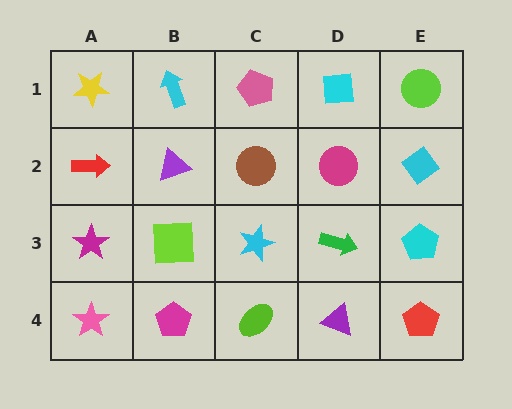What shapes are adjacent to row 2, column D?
A cyan square (row 1, column D), a green arrow (row 3, column D), a brown circle (row 2, column C), a cyan diamond (row 2, column E).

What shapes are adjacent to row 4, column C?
A cyan star (row 3, column C), a magenta pentagon (row 4, column B), a purple triangle (row 4, column D).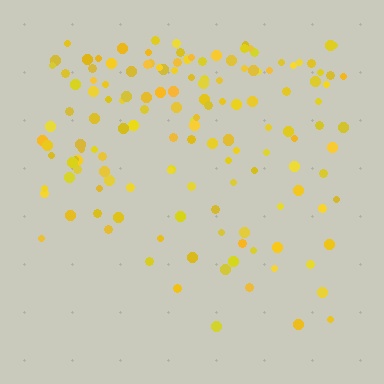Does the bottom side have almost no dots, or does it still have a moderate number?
Still a moderate number, just noticeably fewer than the top.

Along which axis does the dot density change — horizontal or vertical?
Vertical.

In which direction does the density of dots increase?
From bottom to top, with the top side densest.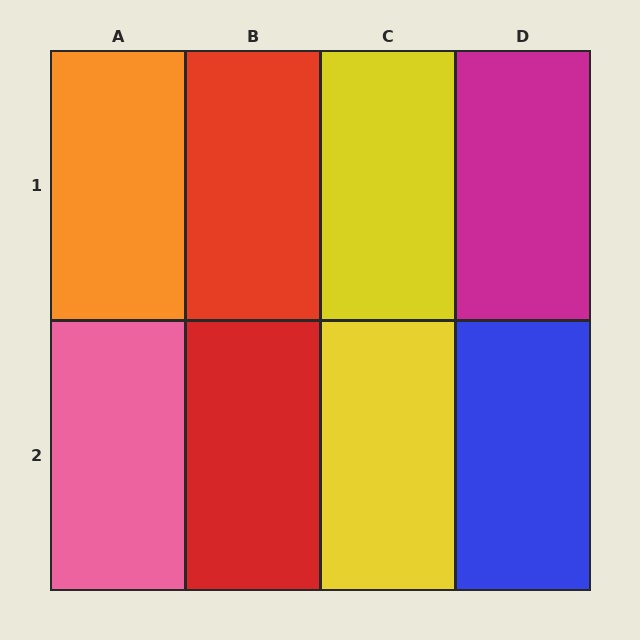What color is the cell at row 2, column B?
Red.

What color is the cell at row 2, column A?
Pink.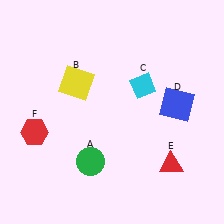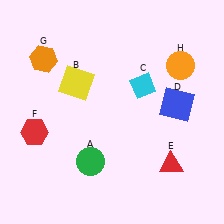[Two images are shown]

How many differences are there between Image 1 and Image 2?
There are 2 differences between the two images.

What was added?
An orange hexagon (G), an orange circle (H) were added in Image 2.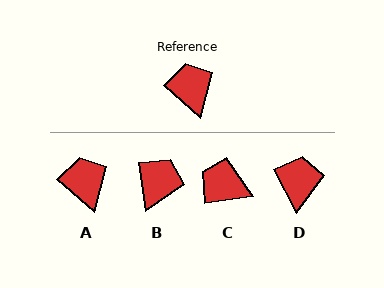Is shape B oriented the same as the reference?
No, it is off by about 41 degrees.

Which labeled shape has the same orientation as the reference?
A.